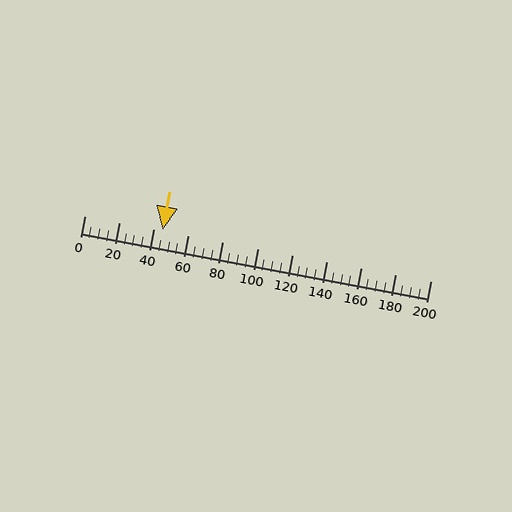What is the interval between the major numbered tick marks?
The major tick marks are spaced 20 units apart.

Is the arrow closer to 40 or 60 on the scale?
The arrow is closer to 40.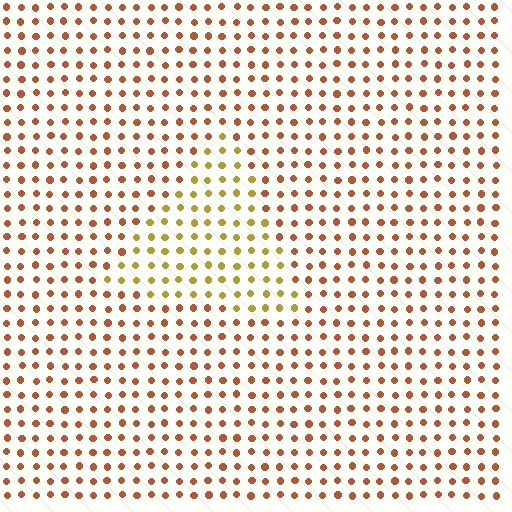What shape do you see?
I see a triangle.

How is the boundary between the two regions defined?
The boundary is defined purely by a slight shift in hue (about 36 degrees). Spacing, size, and orientation are identical on both sides.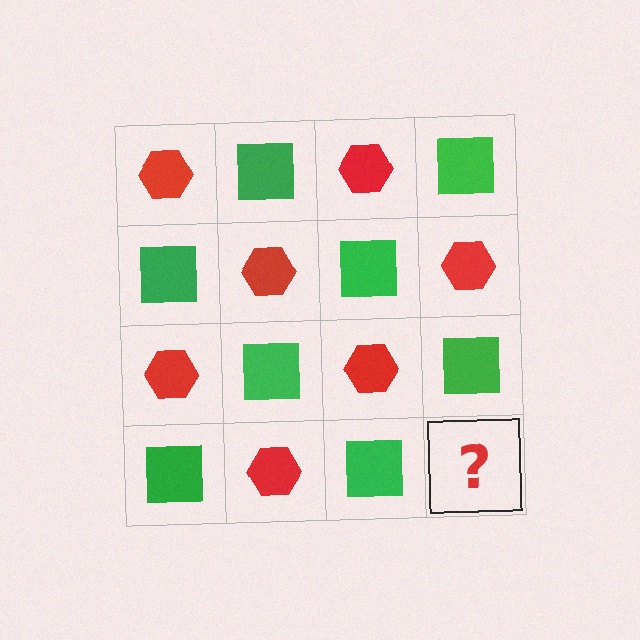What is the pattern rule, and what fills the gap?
The rule is that it alternates red hexagon and green square in a checkerboard pattern. The gap should be filled with a red hexagon.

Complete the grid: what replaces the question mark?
The question mark should be replaced with a red hexagon.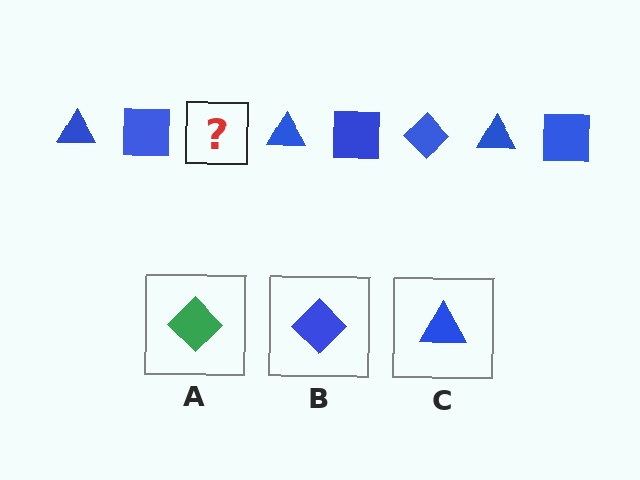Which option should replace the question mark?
Option B.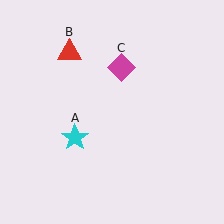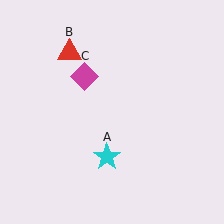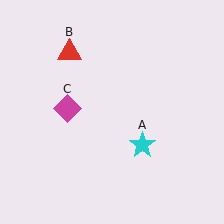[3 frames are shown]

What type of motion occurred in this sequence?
The cyan star (object A), magenta diamond (object C) rotated counterclockwise around the center of the scene.